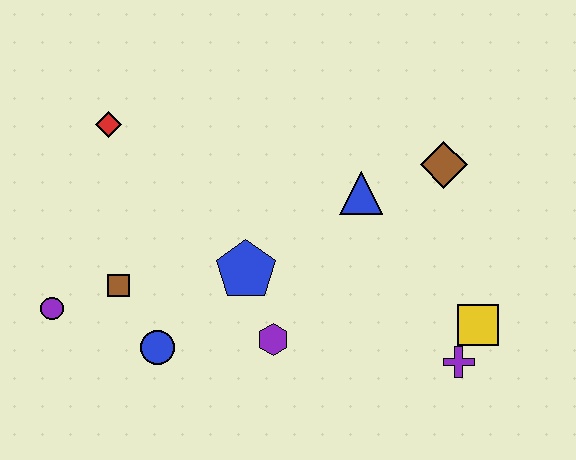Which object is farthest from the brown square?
The yellow square is farthest from the brown square.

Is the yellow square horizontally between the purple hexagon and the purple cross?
No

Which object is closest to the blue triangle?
The brown diamond is closest to the blue triangle.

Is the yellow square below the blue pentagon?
Yes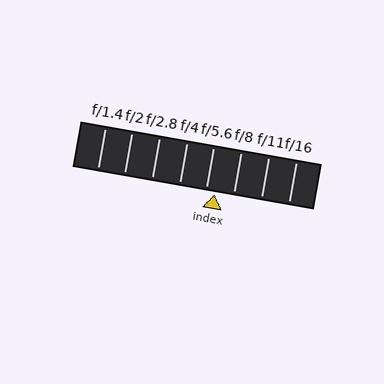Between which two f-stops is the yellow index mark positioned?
The index mark is between f/5.6 and f/8.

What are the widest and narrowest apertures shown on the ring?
The widest aperture shown is f/1.4 and the narrowest is f/16.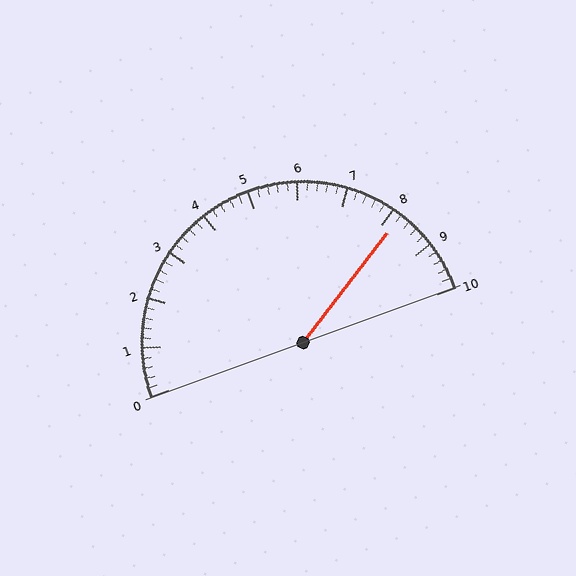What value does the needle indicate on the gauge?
The needle indicates approximately 8.2.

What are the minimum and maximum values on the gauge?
The gauge ranges from 0 to 10.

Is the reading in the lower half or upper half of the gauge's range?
The reading is in the upper half of the range (0 to 10).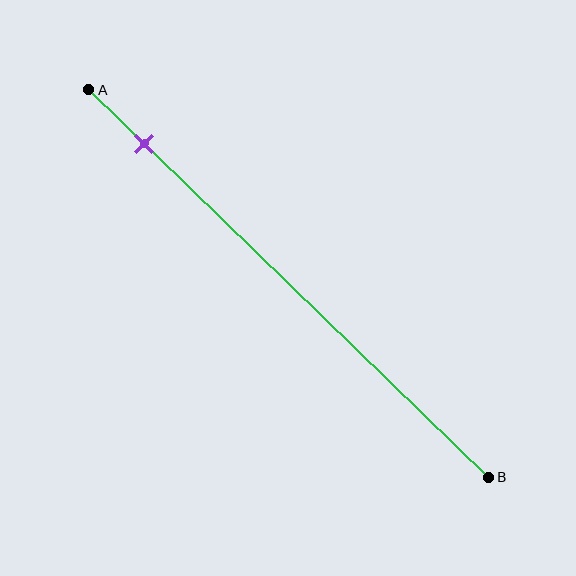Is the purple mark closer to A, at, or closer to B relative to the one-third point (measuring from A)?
The purple mark is closer to point A than the one-third point of segment AB.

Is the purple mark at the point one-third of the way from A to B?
No, the mark is at about 15% from A, not at the 33% one-third point.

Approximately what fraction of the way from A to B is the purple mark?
The purple mark is approximately 15% of the way from A to B.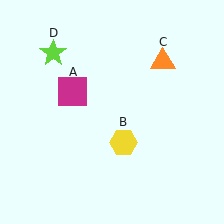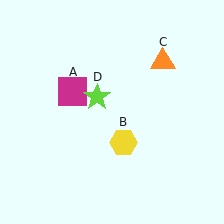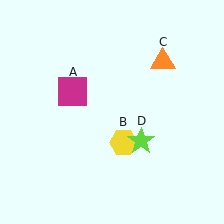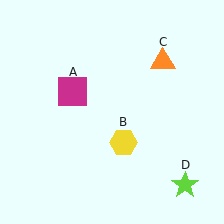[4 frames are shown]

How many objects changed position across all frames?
1 object changed position: lime star (object D).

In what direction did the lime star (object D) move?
The lime star (object D) moved down and to the right.